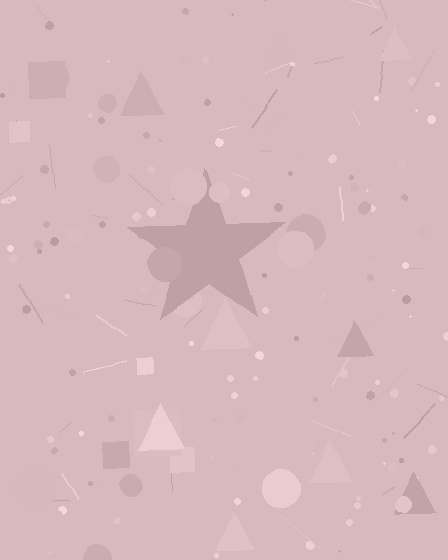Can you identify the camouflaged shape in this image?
The camouflaged shape is a star.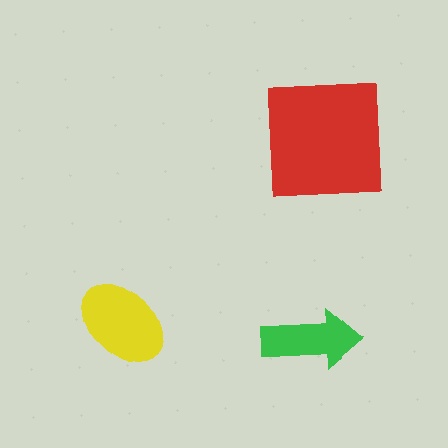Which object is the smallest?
The green arrow.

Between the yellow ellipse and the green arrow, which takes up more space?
The yellow ellipse.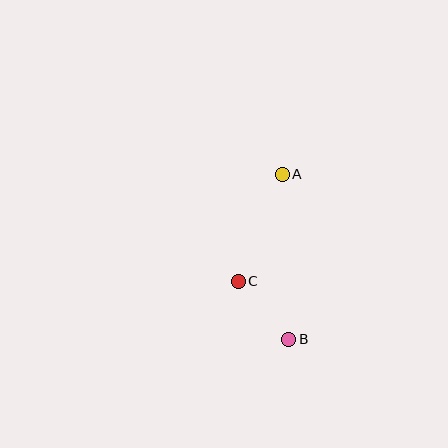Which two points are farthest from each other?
Points A and B are farthest from each other.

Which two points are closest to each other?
Points B and C are closest to each other.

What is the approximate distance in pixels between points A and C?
The distance between A and C is approximately 116 pixels.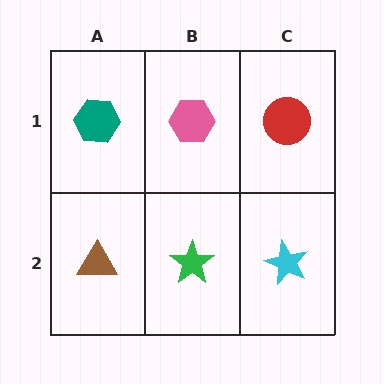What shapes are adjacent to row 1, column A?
A brown triangle (row 2, column A), a pink hexagon (row 1, column B).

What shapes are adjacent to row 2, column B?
A pink hexagon (row 1, column B), a brown triangle (row 2, column A), a cyan star (row 2, column C).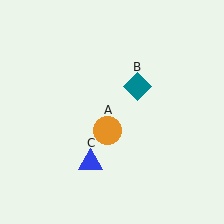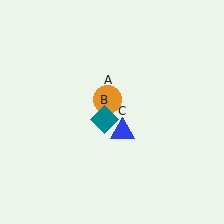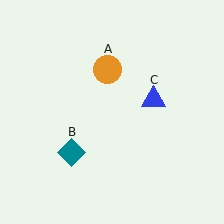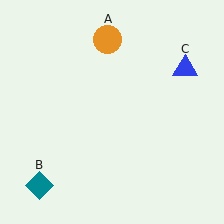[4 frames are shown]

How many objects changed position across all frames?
3 objects changed position: orange circle (object A), teal diamond (object B), blue triangle (object C).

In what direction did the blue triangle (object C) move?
The blue triangle (object C) moved up and to the right.